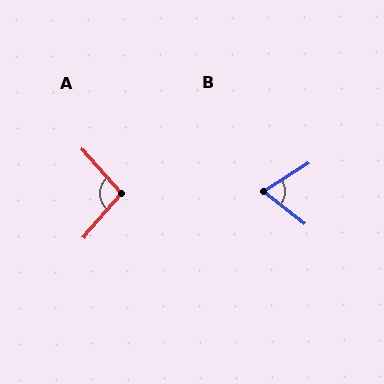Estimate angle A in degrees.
Approximately 97 degrees.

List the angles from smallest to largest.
B (70°), A (97°).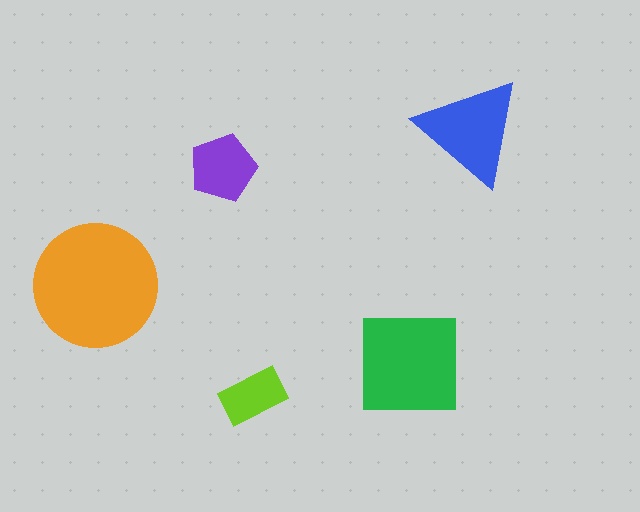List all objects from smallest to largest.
The lime rectangle, the purple pentagon, the blue triangle, the green square, the orange circle.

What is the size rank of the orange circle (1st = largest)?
1st.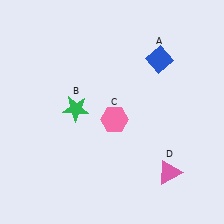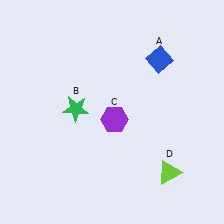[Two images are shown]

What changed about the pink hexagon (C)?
In Image 1, C is pink. In Image 2, it changed to purple.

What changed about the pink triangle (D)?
In Image 1, D is pink. In Image 2, it changed to lime.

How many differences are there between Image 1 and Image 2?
There are 2 differences between the two images.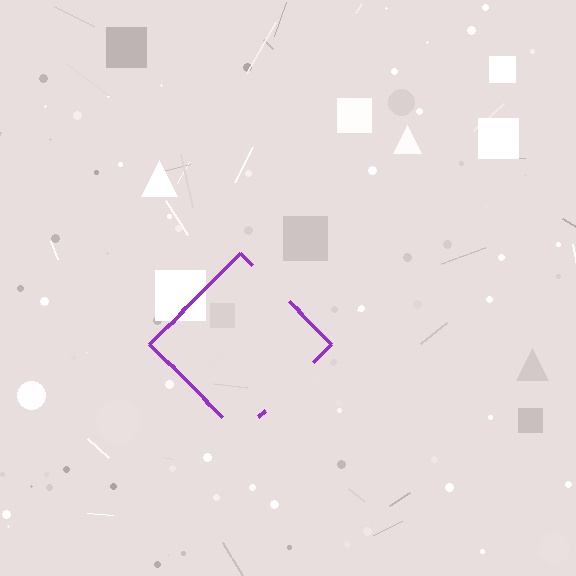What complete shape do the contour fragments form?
The contour fragments form a diamond.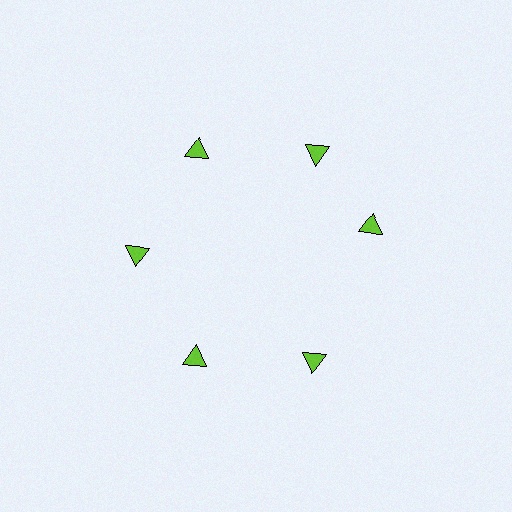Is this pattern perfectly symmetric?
No. The 6 lime triangles are arranged in a ring, but one element near the 3 o'clock position is rotated out of alignment along the ring, breaking the 6-fold rotational symmetry.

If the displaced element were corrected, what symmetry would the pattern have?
It would have 6-fold rotational symmetry — the pattern would map onto itself every 60 degrees.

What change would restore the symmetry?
The symmetry would be restored by rotating it back into even spacing with its neighbors so that all 6 triangles sit at equal angles and equal distance from the center.